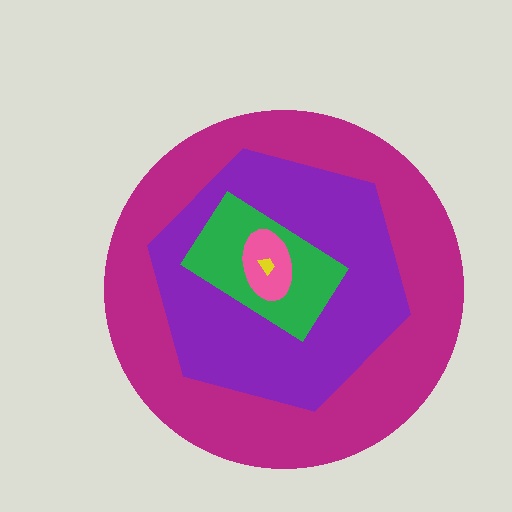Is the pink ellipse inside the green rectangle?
Yes.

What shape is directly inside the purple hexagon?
The green rectangle.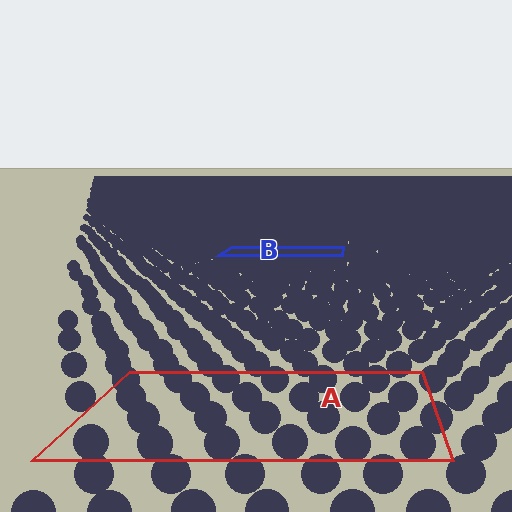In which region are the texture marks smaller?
The texture marks are smaller in region B, because it is farther away.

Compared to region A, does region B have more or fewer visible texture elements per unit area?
Region B has more texture elements per unit area — they are packed more densely because it is farther away.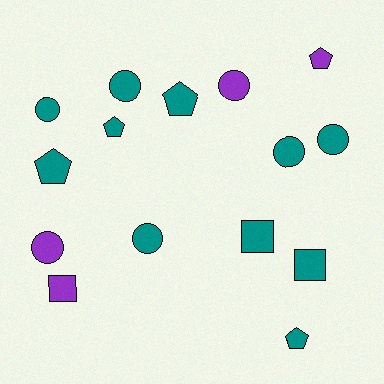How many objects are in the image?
There are 15 objects.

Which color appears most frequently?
Teal, with 11 objects.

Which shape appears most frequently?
Circle, with 7 objects.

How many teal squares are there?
There are 2 teal squares.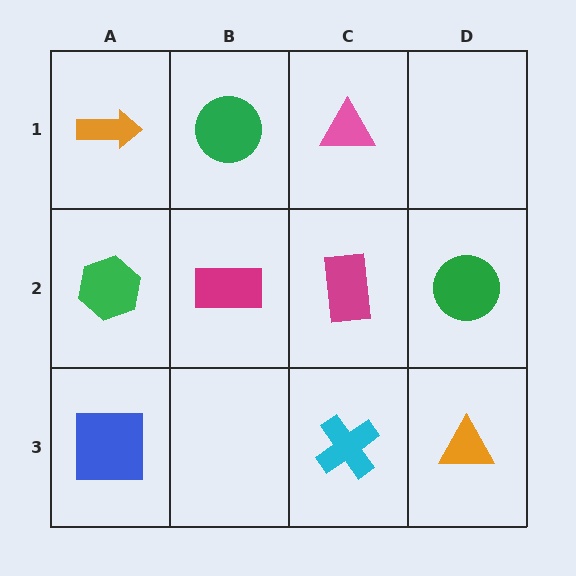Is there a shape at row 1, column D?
No, that cell is empty.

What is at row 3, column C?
A cyan cross.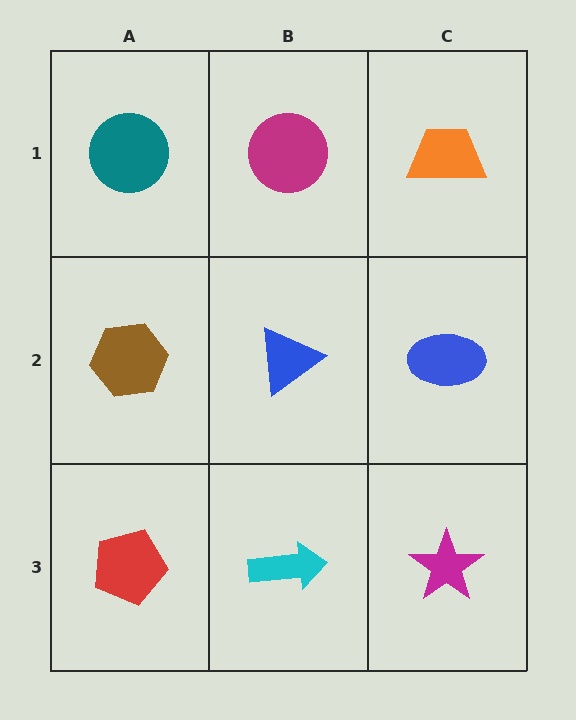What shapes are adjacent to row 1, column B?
A blue triangle (row 2, column B), a teal circle (row 1, column A), an orange trapezoid (row 1, column C).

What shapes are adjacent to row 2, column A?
A teal circle (row 1, column A), a red pentagon (row 3, column A), a blue triangle (row 2, column B).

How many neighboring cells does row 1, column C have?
2.